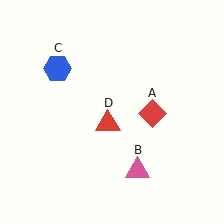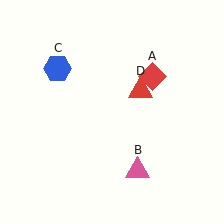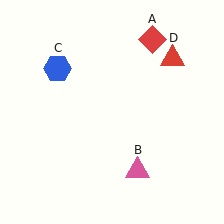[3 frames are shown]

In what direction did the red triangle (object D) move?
The red triangle (object D) moved up and to the right.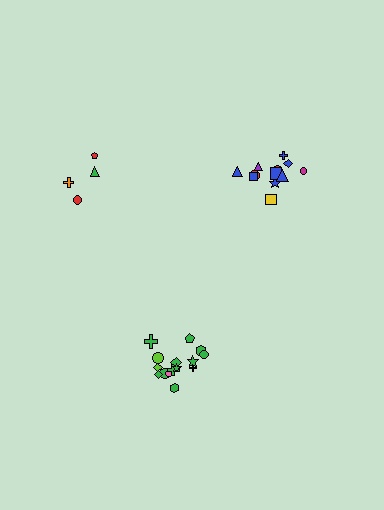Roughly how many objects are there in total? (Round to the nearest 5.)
Roughly 30 objects in total.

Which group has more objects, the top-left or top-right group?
The top-right group.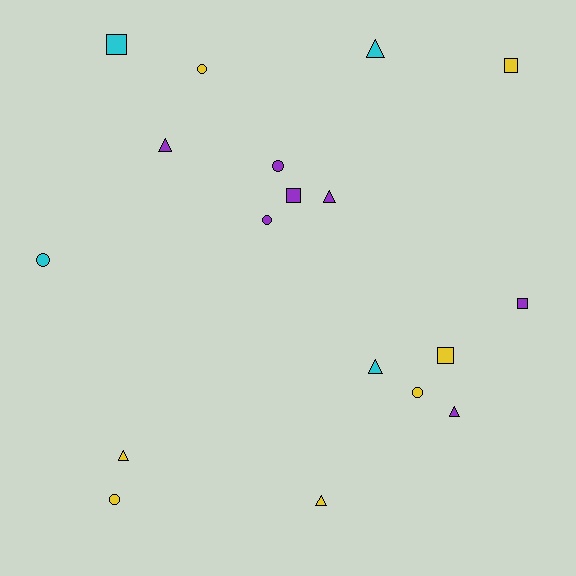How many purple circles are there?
There are 2 purple circles.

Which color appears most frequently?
Yellow, with 7 objects.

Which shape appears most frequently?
Triangle, with 7 objects.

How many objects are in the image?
There are 18 objects.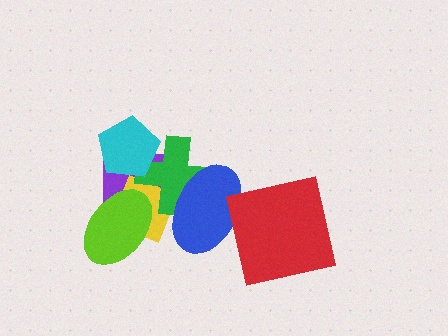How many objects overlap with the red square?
1 object overlaps with the red square.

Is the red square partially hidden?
No, no other shape covers it.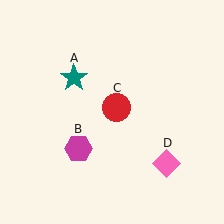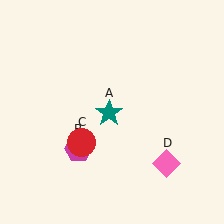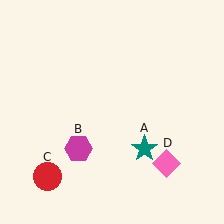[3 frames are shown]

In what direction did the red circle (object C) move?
The red circle (object C) moved down and to the left.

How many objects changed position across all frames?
2 objects changed position: teal star (object A), red circle (object C).